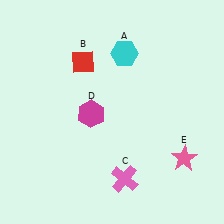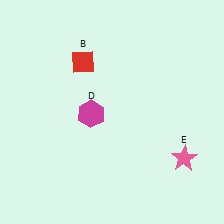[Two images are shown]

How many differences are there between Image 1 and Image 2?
There are 2 differences between the two images.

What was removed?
The pink cross (C), the cyan hexagon (A) were removed in Image 2.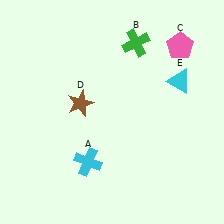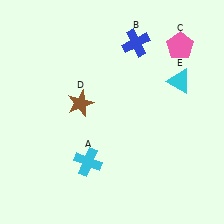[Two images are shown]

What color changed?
The cross (B) changed from green in Image 1 to blue in Image 2.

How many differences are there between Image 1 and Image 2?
There is 1 difference between the two images.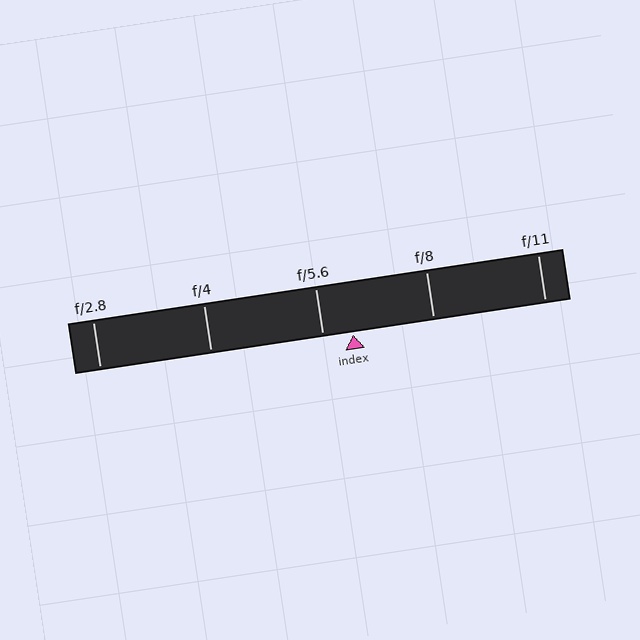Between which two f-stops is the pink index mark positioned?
The index mark is between f/5.6 and f/8.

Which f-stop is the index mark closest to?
The index mark is closest to f/5.6.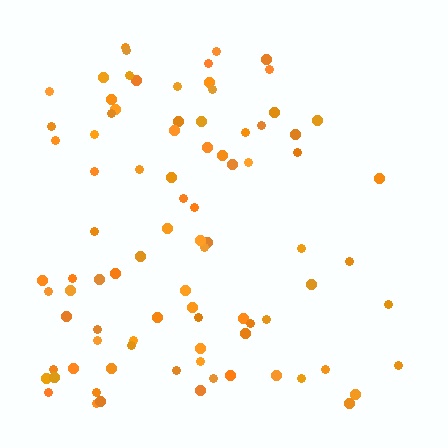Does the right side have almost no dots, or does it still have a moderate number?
Still a moderate number, just noticeably fewer than the left.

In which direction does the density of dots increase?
From right to left, with the left side densest.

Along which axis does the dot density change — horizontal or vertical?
Horizontal.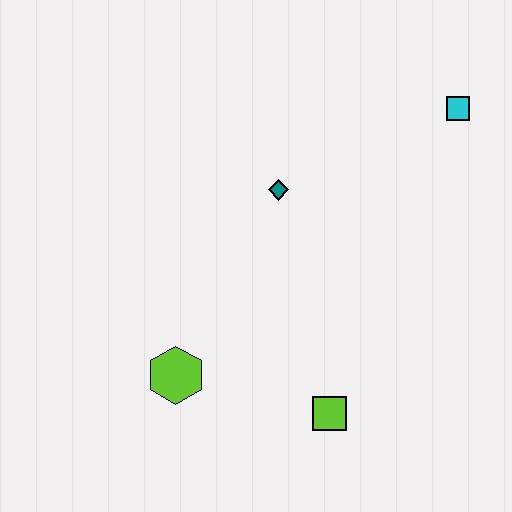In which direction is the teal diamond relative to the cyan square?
The teal diamond is to the left of the cyan square.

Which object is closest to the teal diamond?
The cyan square is closest to the teal diamond.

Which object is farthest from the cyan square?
The lime hexagon is farthest from the cyan square.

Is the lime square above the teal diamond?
No